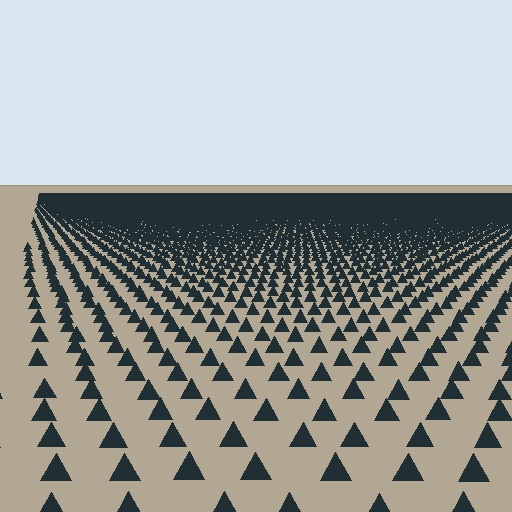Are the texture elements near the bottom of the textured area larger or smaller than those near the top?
Larger. Near the bottom, elements are closer to the viewer and appear at a bigger on-screen size.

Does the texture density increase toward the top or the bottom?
Density increases toward the top.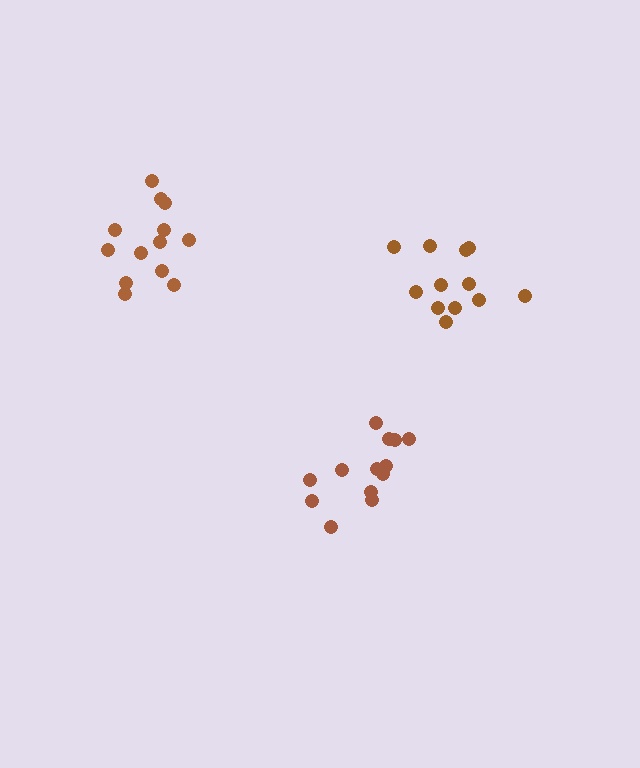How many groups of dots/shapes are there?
There are 3 groups.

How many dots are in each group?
Group 1: 13 dots, Group 2: 13 dots, Group 3: 12 dots (38 total).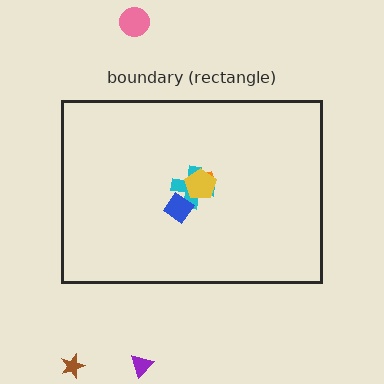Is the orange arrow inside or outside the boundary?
Inside.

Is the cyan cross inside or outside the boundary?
Inside.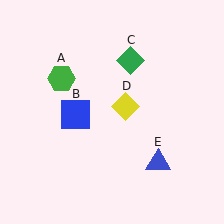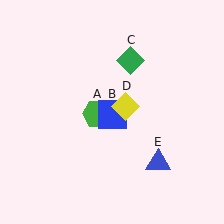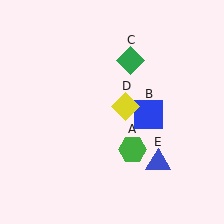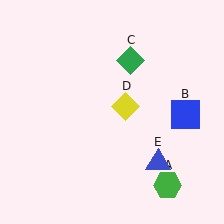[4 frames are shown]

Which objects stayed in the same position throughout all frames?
Green diamond (object C) and yellow diamond (object D) and blue triangle (object E) remained stationary.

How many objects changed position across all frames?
2 objects changed position: green hexagon (object A), blue square (object B).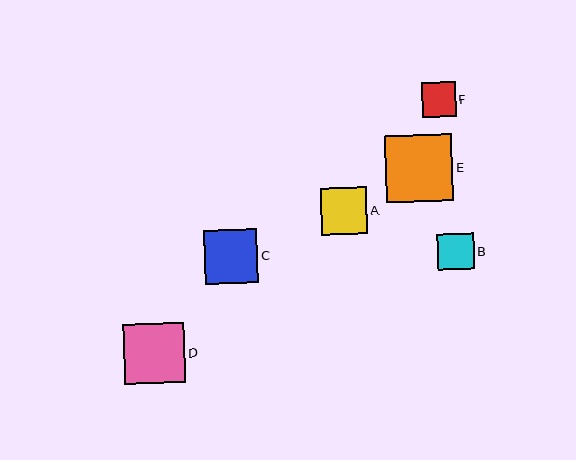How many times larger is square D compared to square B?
Square D is approximately 1.7 times the size of square B.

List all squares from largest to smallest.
From largest to smallest: E, D, C, A, B, F.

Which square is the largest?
Square E is the largest with a size of approximately 67 pixels.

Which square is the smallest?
Square F is the smallest with a size of approximately 34 pixels.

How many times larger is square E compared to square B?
Square E is approximately 1.8 times the size of square B.